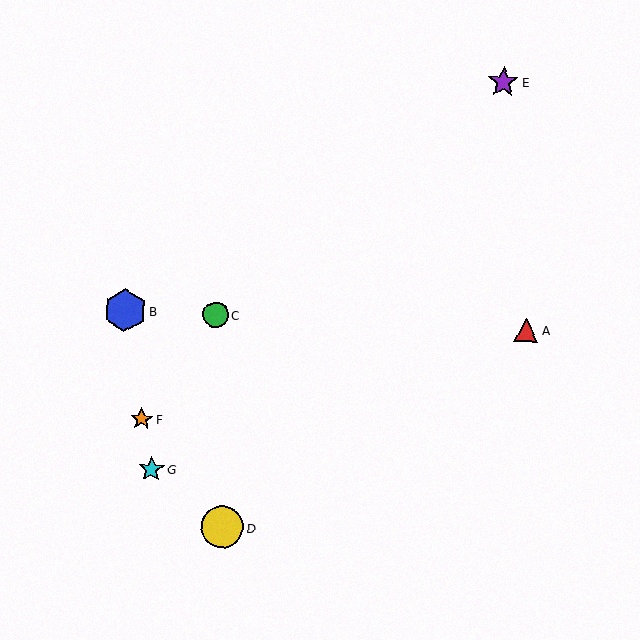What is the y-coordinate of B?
Object B is at y≈310.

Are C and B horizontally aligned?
Yes, both are at y≈315.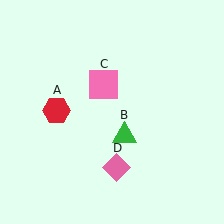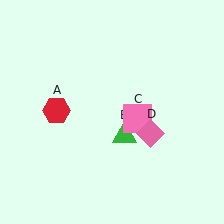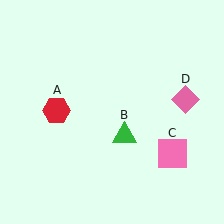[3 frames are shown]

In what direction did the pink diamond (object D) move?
The pink diamond (object D) moved up and to the right.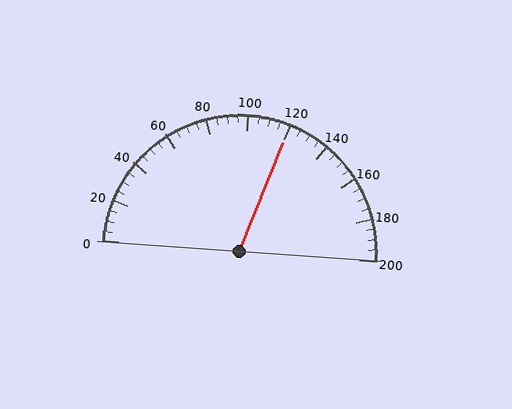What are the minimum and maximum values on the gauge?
The gauge ranges from 0 to 200.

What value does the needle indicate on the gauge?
The needle indicates approximately 120.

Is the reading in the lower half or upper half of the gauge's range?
The reading is in the upper half of the range (0 to 200).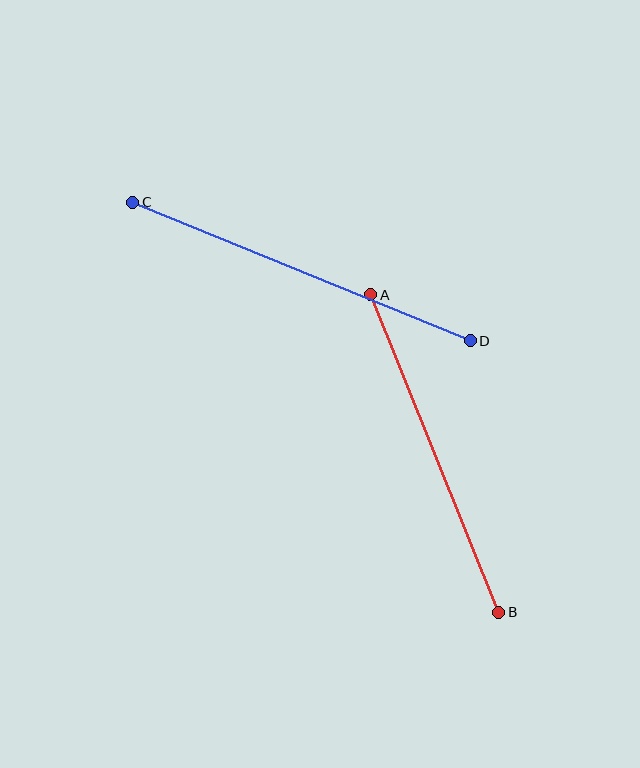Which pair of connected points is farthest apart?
Points C and D are farthest apart.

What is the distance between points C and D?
The distance is approximately 365 pixels.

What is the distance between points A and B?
The distance is approximately 342 pixels.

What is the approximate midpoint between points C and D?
The midpoint is at approximately (301, 271) pixels.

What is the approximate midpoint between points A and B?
The midpoint is at approximately (435, 453) pixels.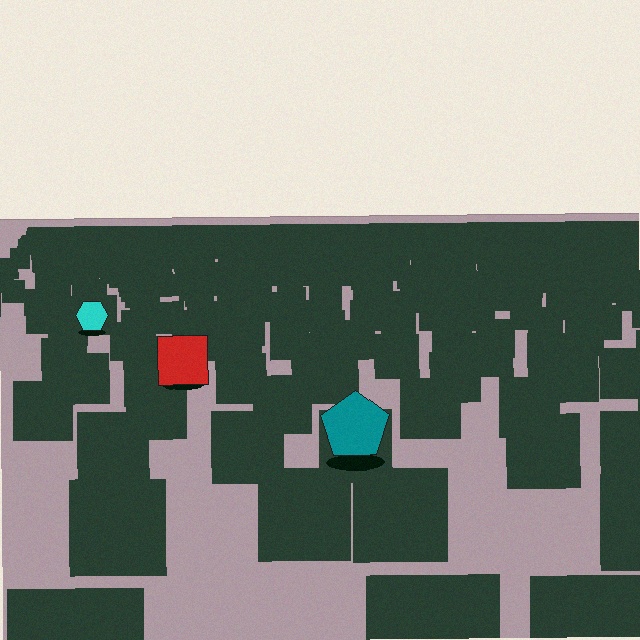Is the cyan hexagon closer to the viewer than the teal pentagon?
No. The teal pentagon is closer — you can tell from the texture gradient: the ground texture is coarser near it.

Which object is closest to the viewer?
The teal pentagon is closest. The texture marks near it are larger and more spread out.